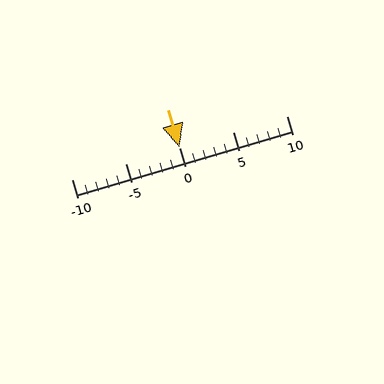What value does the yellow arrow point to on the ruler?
The yellow arrow points to approximately 0.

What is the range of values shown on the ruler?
The ruler shows values from -10 to 10.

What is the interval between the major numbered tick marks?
The major tick marks are spaced 5 units apart.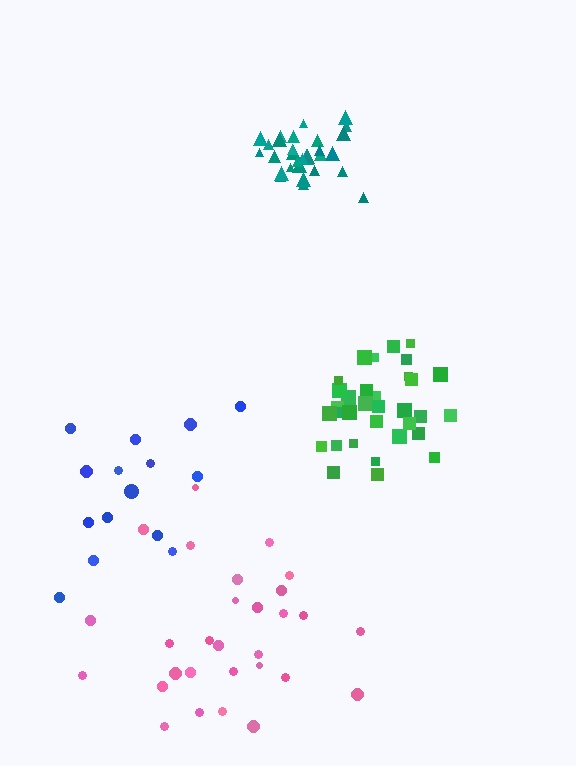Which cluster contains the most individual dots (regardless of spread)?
Green (33).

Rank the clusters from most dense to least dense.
teal, green, pink, blue.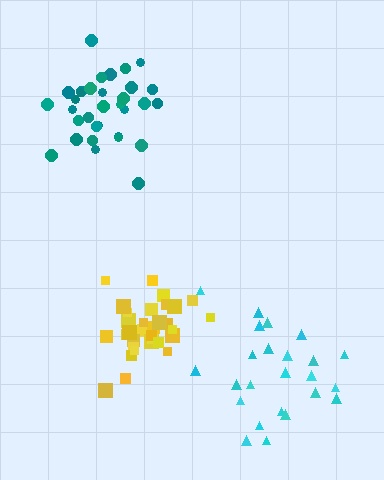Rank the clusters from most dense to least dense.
yellow, teal, cyan.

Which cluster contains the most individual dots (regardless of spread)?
Yellow (33).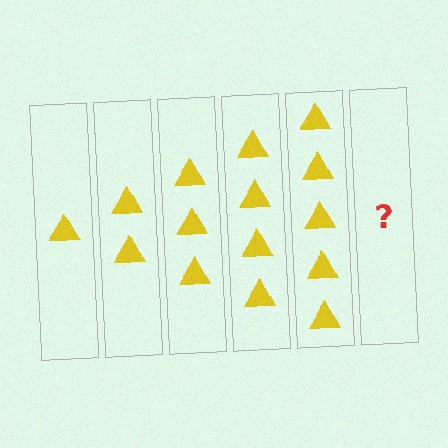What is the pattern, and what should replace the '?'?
The pattern is that each step adds one more triangle. The '?' should be 6 triangles.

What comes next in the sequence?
The next element should be 6 triangles.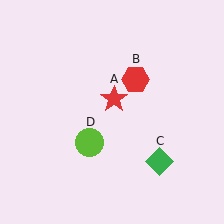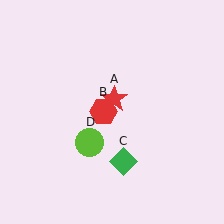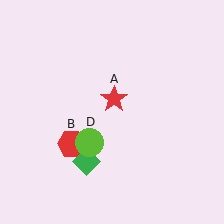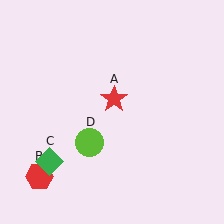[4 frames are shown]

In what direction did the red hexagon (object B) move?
The red hexagon (object B) moved down and to the left.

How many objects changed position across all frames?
2 objects changed position: red hexagon (object B), green diamond (object C).